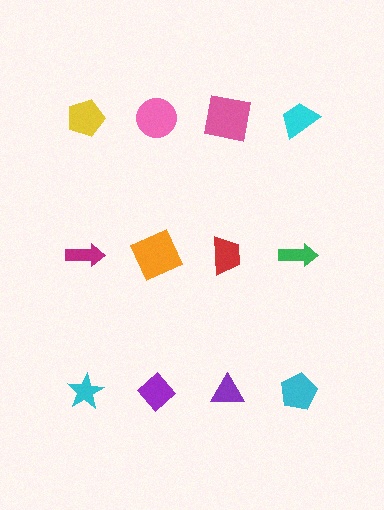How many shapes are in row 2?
4 shapes.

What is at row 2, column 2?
An orange square.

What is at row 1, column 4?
A cyan trapezoid.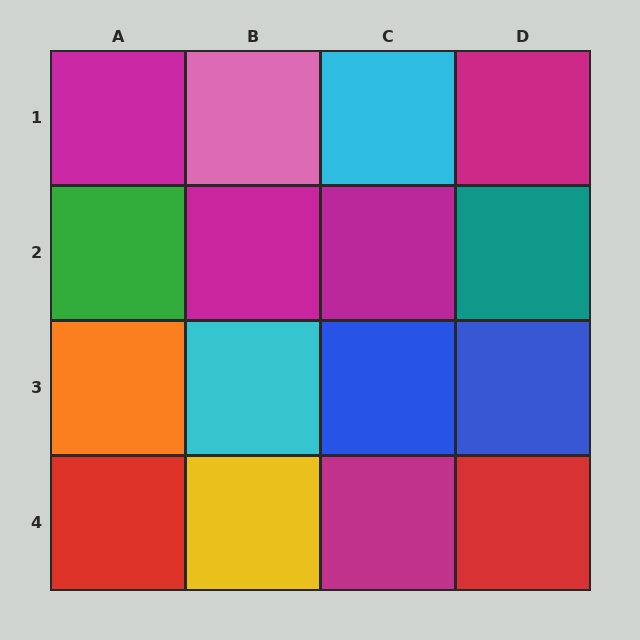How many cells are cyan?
2 cells are cyan.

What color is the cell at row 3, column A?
Orange.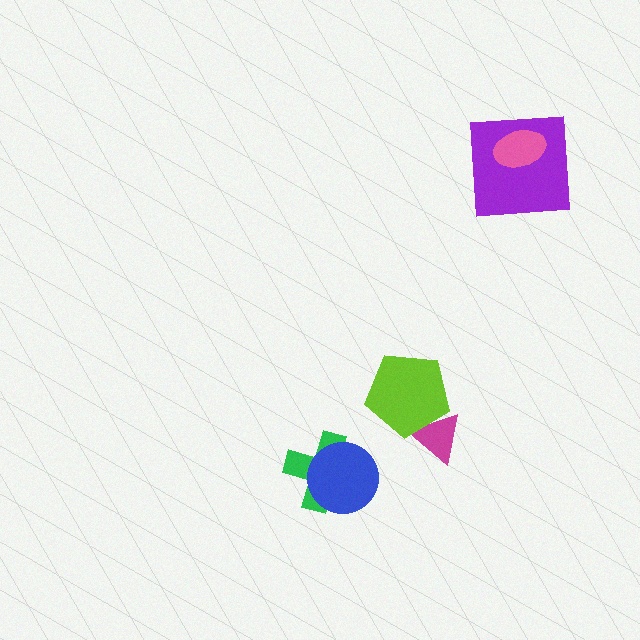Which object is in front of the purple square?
The pink ellipse is in front of the purple square.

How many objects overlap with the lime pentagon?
1 object overlaps with the lime pentagon.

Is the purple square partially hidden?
Yes, it is partially covered by another shape.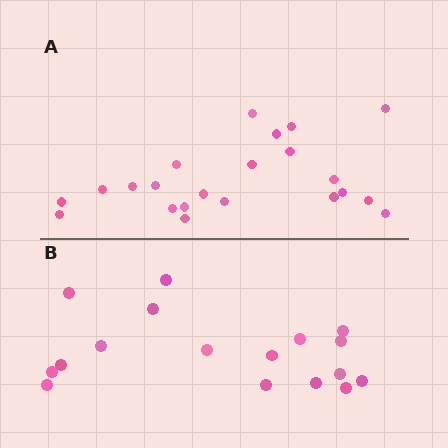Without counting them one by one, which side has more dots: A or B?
Region A (the top region) has more dots.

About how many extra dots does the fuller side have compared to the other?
Region A has about 5 more dots than region B.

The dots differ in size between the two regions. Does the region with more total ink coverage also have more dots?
No. Region B has more total ink coverage because its dots are larger, but region A actually contains more individual dots. Total area can be misleading — the number of items is what matters here.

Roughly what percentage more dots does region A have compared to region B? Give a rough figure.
About 30% more.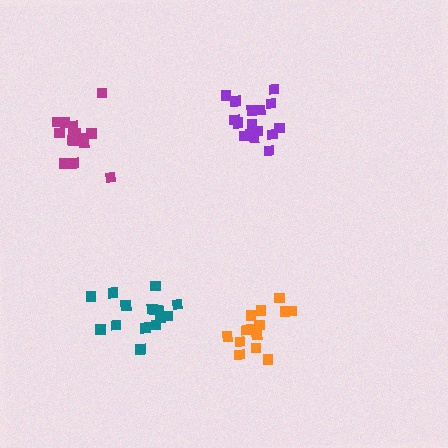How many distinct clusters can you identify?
There are 4 distinct clusters.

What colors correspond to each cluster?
The clusters are colored: teal, orange, purple, magenta.